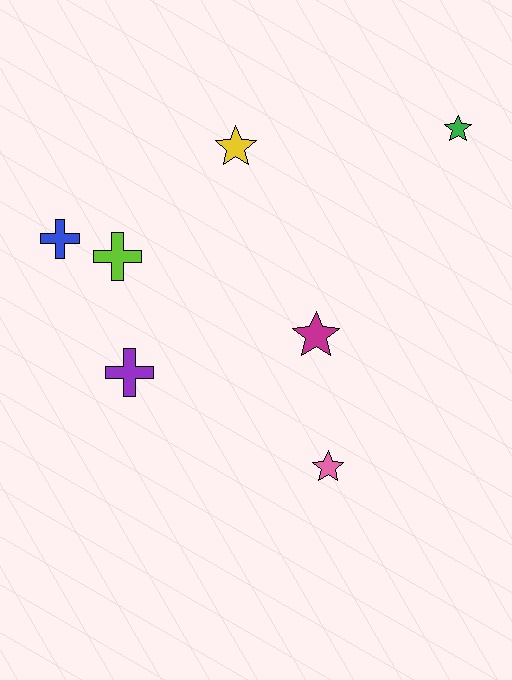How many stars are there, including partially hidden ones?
There are 4 stars.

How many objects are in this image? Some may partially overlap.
There are 7 objects.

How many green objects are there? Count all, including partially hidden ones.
There is 1 green object.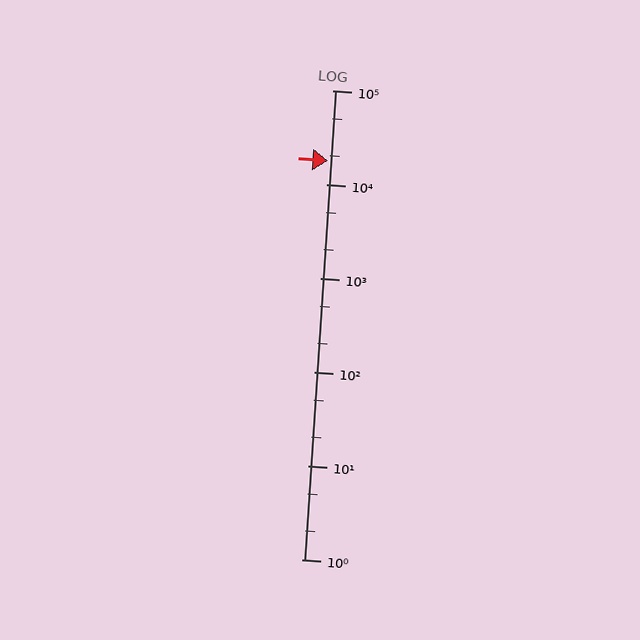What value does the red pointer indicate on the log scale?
The pointer indicates approximately 18000.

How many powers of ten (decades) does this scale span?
The scale spans 5 decades, from 1 to 100000.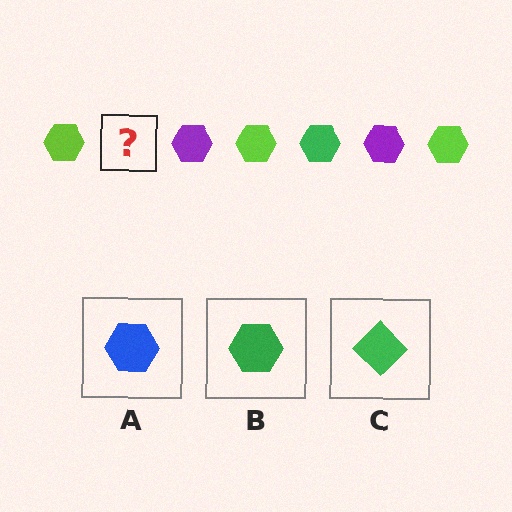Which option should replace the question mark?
Option B.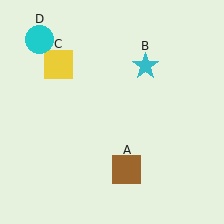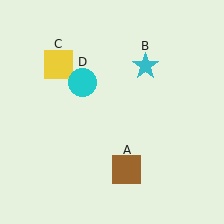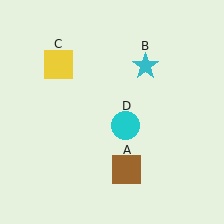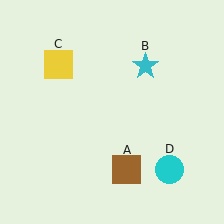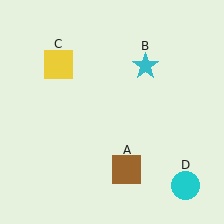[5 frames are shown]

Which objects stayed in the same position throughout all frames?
Brown square (object A) and cyan star (object B) and yellow square (object C) remained stationary.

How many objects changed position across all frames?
1 object changed position: cyan circle (object D).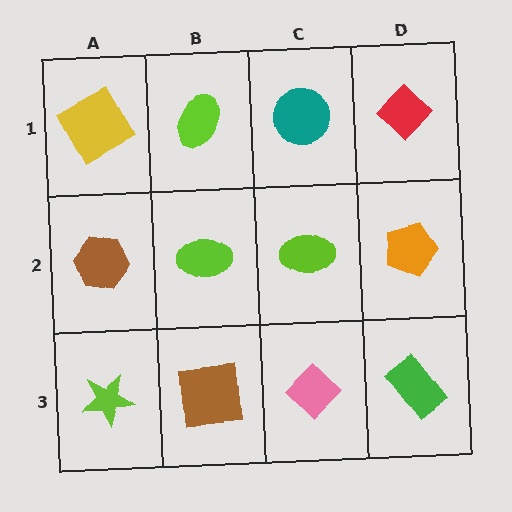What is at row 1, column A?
A yellow square.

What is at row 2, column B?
A lime ellipse.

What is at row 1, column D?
A red diamond.